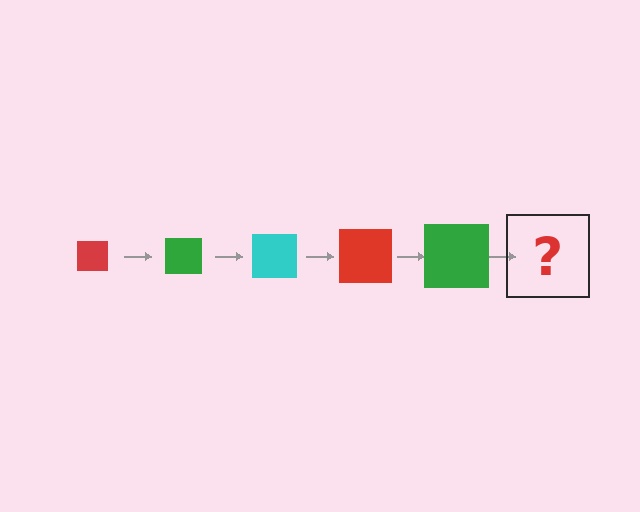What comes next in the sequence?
The next element should be a cyan square, larger than the previous one.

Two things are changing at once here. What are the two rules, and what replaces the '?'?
The two rules are that the square grows larger each step and the color cycles through red, green, and cyan. The '?' should be a cyan square, larger than the previous one.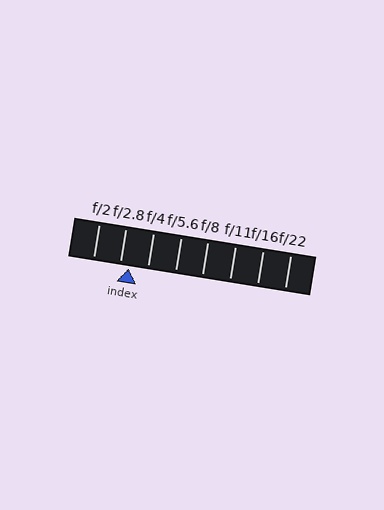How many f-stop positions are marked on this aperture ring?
There are 8 f-stop positions marked.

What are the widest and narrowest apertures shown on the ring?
The widest aperture shown is f/2 and the narrowest is f/22.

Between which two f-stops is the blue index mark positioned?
The index mark is between f/2.8 and f/4.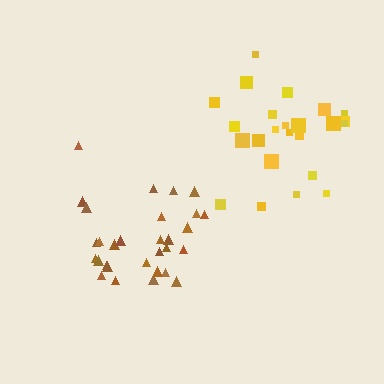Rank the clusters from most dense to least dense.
brown, yellow.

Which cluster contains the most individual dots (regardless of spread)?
Brown (30).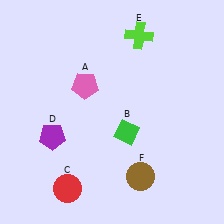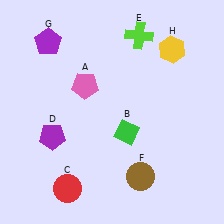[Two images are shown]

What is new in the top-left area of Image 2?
A purple pentagon (G) was added in the top-left area of Image 2.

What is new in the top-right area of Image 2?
A yellow hexagon (H) was added in the top-right area of Image 2.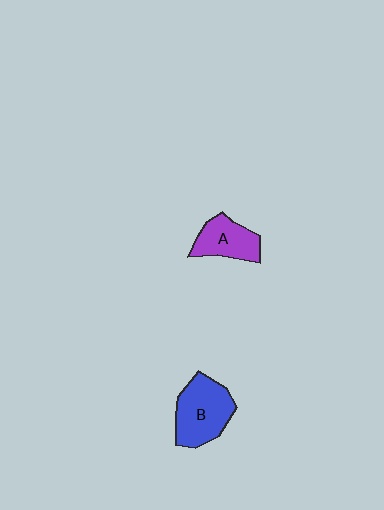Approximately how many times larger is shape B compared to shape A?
Approximately 1.4 times.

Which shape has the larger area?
Shape B (blue).